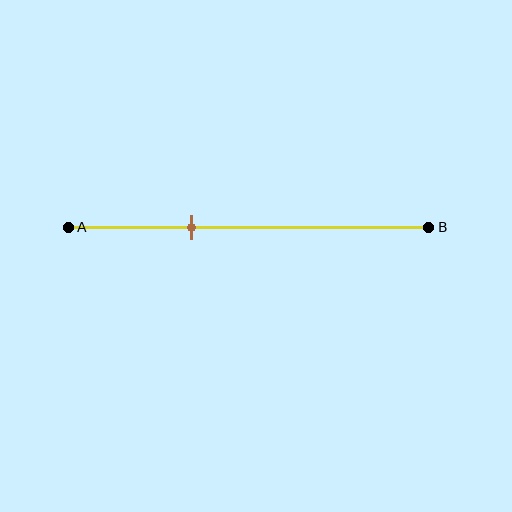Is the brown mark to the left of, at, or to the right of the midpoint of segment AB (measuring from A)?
The brown mark is to the left of the midpoint of segment AB.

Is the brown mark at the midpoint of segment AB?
No, the mark is at about 35% from A, not at the 50% midpoint.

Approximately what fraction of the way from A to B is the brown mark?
The brown mark is approximately 35% of the way from A to B.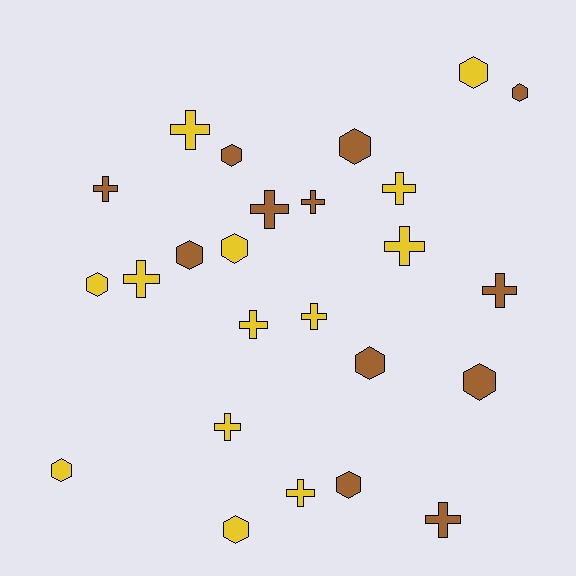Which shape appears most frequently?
Cross, with 13 objects.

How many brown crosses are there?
There are 5 brown crosses.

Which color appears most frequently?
Yellow, with 13 objects.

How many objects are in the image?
There are 25 objects.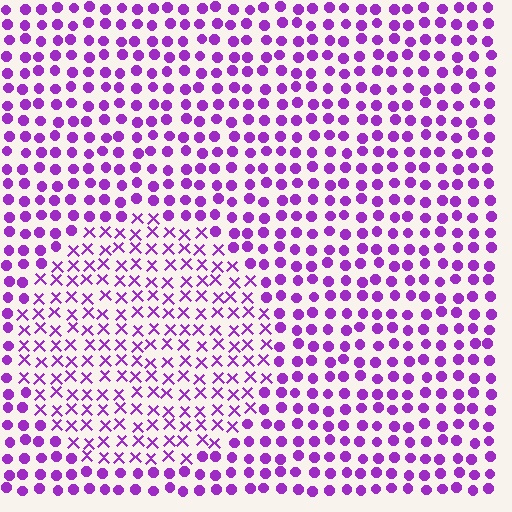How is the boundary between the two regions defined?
The boundary is defined by a change in element shape: X marks inside vs. circles outside. All elements share the same color and spacing.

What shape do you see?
I see a circle.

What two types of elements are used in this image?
The image uses X marks inside the circle region and circles outside it.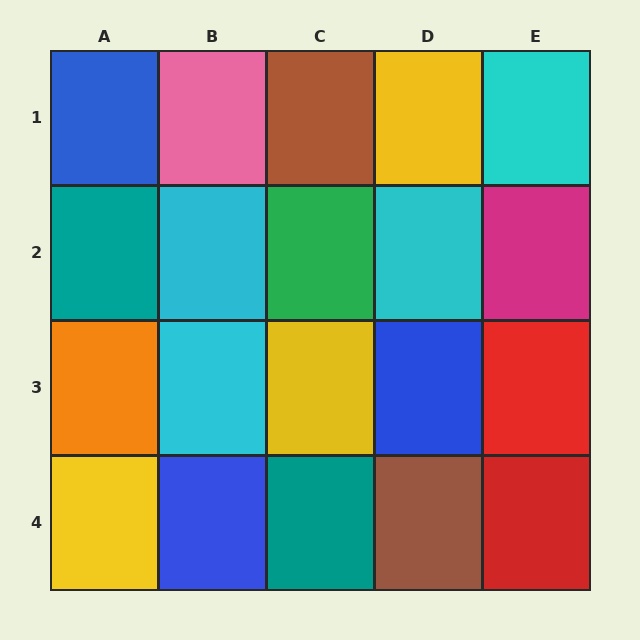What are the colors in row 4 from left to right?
Yellow, blue, teal, brown, red.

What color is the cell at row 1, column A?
Blue.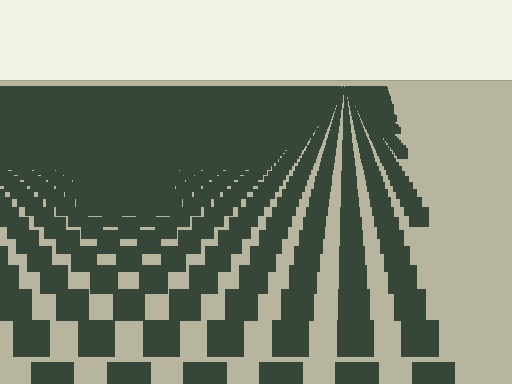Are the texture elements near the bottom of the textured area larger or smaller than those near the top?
Larger. Near the bottom, elements are closer to the viewer and appear at a bigger on-screen size.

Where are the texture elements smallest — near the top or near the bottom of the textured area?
Near the top.